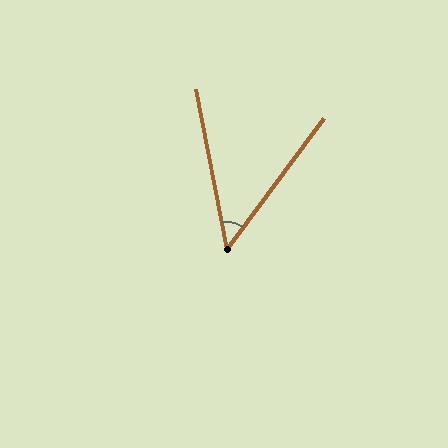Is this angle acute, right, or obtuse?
It is acute.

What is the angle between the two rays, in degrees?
Approximately 47 degrees.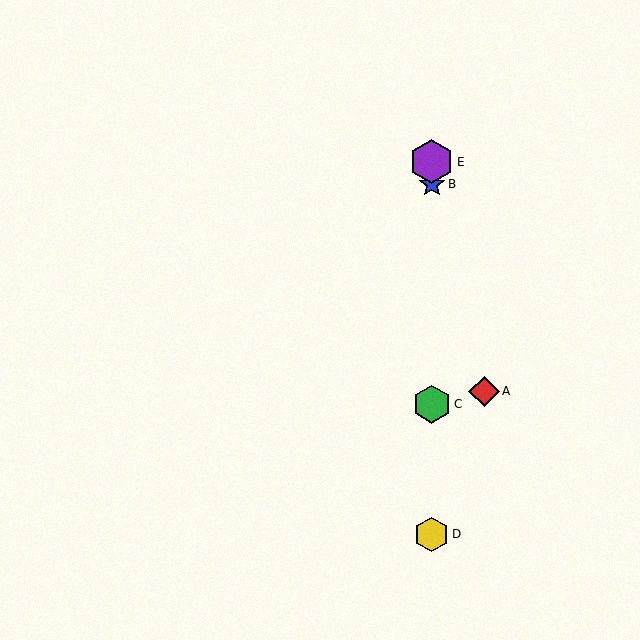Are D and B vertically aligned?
Yes, both are at x≈432.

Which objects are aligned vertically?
Objects B, C, D, E are aligned vertically.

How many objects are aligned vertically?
4 objects (B, C, D, E) are aligned vertically.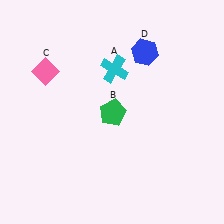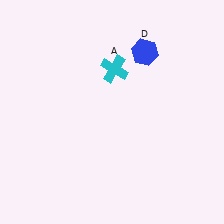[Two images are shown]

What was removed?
The green pentagon (B), the pink diamond (C) were removed in Image 2.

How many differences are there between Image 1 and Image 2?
There are 2 differences between the two images.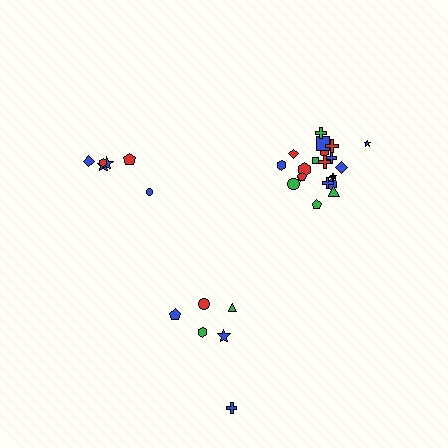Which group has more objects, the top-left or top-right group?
The top-right group.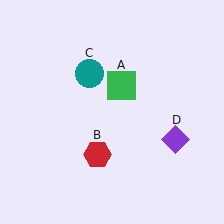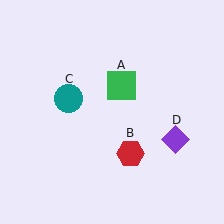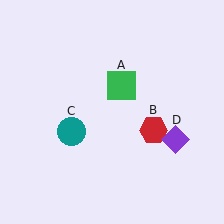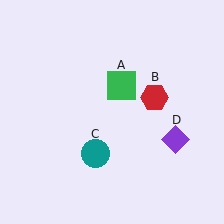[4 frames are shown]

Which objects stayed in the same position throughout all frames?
Green square (object A) and purple diamond (object D) remained stationary.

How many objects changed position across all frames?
2 objects changed position: red hexagon (object B), teal circle (object C).